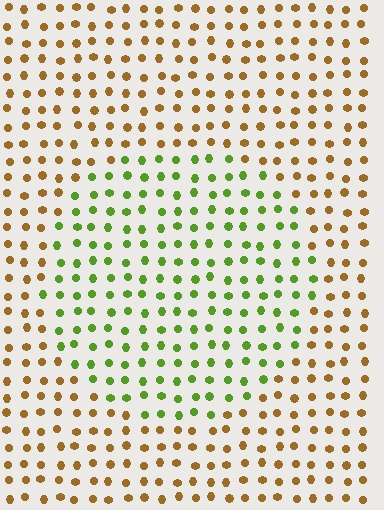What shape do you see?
I see a circle.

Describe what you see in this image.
The image is filled with small brown elements in a uniform arrangement. A circle-shaped region is visible where the elements are tinted to a slightly different hue, forming a subtle color boundary.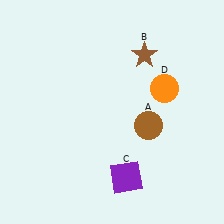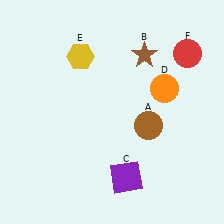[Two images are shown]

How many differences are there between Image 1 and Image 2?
There are 2 differences between the two images.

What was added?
A yellow hexagon (E), a red circle (F) were added in Image 2.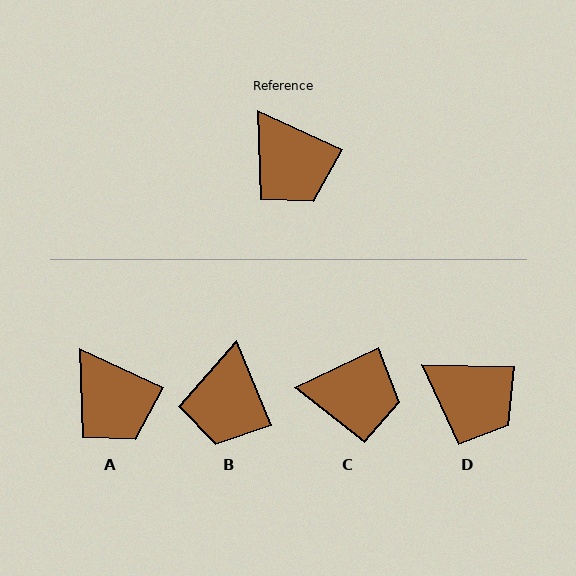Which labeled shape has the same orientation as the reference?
A.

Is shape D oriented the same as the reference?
No, it is off by about 23 degrees.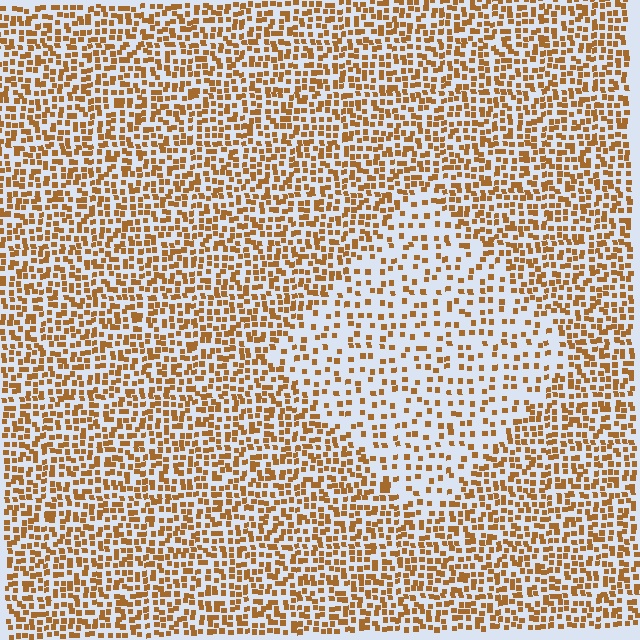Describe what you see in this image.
The image contains small brown elements arranged at two different densities. A diamond-shaped region is visible where the elements are less densely packed than the surrounding area.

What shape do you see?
I see a diamond.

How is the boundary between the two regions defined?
The boundary is defined by a change in element density (approximately 2.1x ratio). All elements are the same color, size, and shape.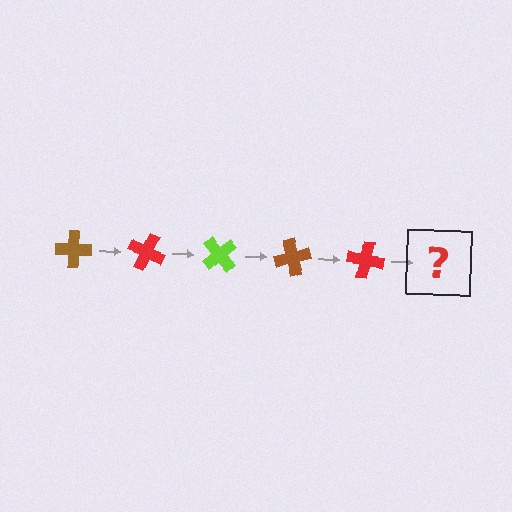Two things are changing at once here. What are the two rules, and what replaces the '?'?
The two rules are that it rotates 25 degrees each step and the color cycles through brown, red, and lime. The '?' should be a lime cross, rotated 125 degrees from the start.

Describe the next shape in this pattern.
It should be a lime cross, rotated 125 degrees from the start.